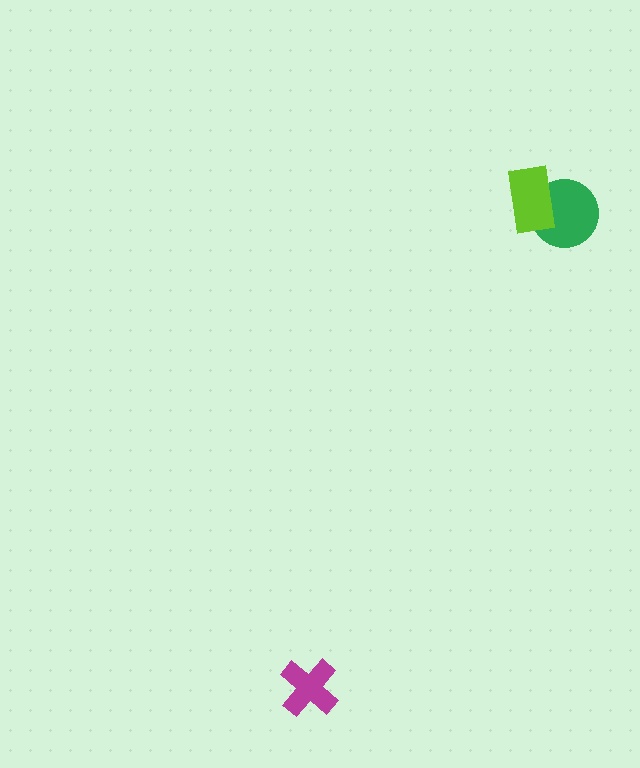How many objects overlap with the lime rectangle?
1 object overlaps with the lime rectangle.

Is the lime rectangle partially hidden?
No, no other shape covers it.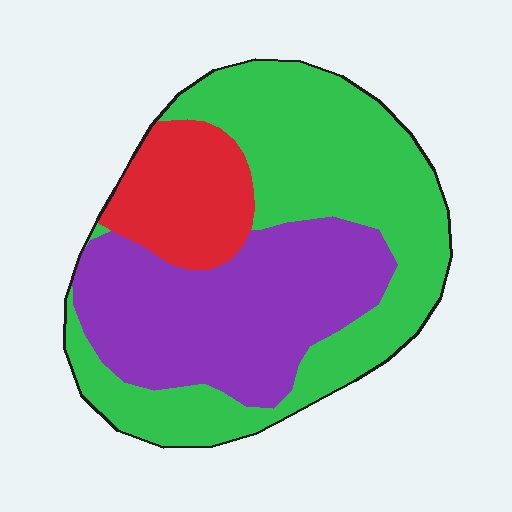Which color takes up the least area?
Red, at roughly 15%.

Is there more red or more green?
Green.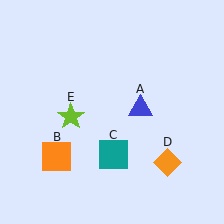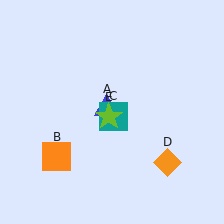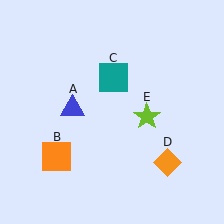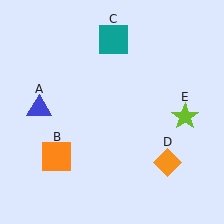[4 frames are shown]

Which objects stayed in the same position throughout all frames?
Orange square (object B) and orange diamond (object D) remained stationary.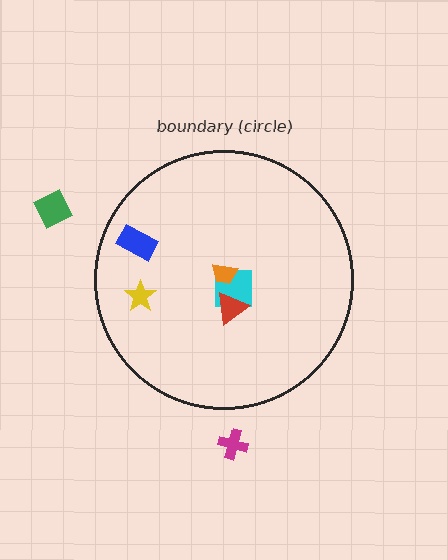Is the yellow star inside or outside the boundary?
Inside.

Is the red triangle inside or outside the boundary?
Inside.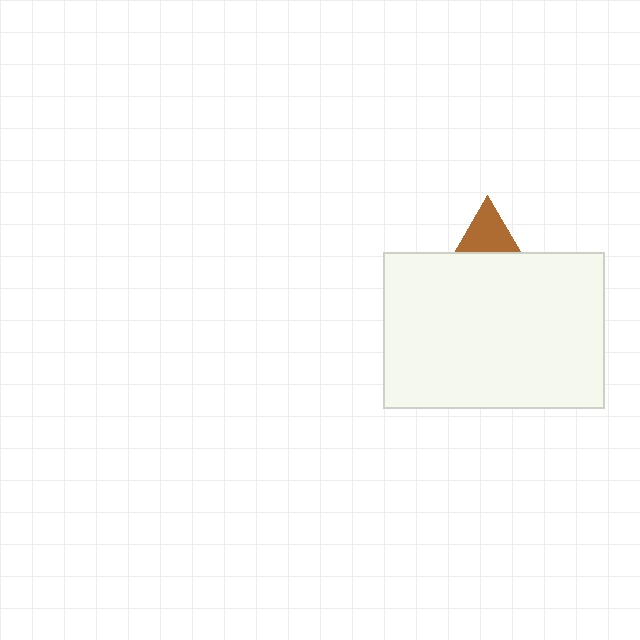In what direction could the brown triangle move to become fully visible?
The brown triangle could move up. That would shift it out from behind the white rectangle entirely.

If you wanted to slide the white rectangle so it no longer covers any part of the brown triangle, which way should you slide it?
Slide it down — that is the most direct way to separate the two shapes.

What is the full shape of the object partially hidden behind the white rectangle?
The partially hidden object is a brown triangle.